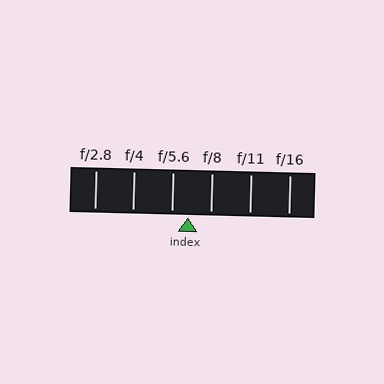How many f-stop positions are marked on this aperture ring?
There are 6 f-stop positions marked.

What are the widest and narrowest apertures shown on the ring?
The widest aperture shown is f/2.8 and the narrowest is f/16.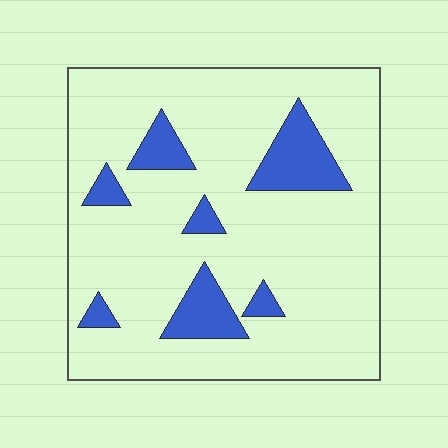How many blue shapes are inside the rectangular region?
7.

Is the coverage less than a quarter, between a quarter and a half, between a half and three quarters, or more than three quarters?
Less than a quarter.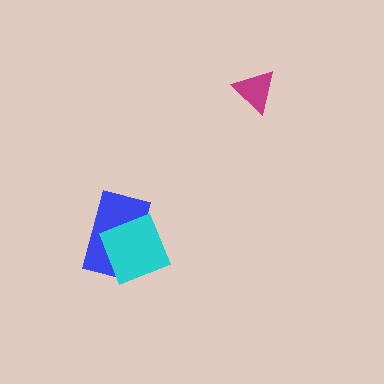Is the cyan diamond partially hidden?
No, no other shape covers it.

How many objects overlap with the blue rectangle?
1 object overlaps with the blue rectangle.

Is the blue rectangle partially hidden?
Yes, it is partially covered by another shape.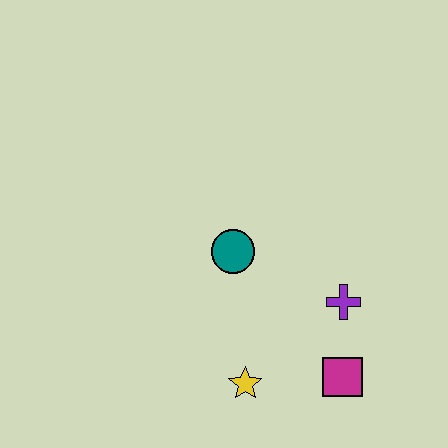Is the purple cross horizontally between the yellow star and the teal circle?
No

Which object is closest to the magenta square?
The purple cross is closest to the magenta square.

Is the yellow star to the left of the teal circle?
No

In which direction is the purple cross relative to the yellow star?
The purple cross is to the right of the yellow star.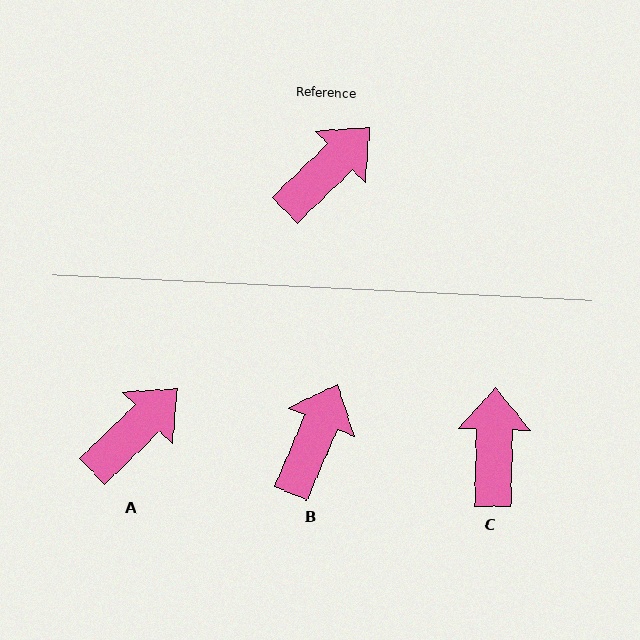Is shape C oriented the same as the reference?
No, it is off by about 45 degrees.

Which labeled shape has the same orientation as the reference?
A.